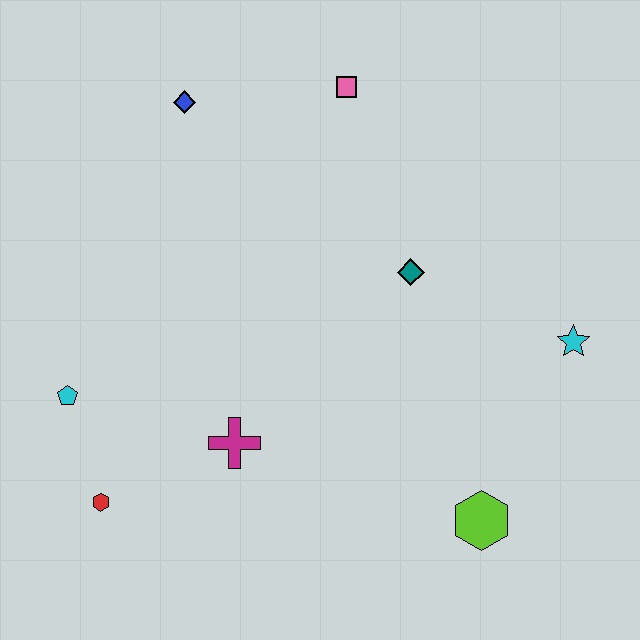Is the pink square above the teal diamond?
Yes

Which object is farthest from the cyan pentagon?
The cyan star is farthest from the cyan pentagon.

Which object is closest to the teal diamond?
The cyan star is closest to the teal diamond.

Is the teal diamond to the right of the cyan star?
No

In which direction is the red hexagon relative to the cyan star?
The red hexagon is to the left of the cyan star.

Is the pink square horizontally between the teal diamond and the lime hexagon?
No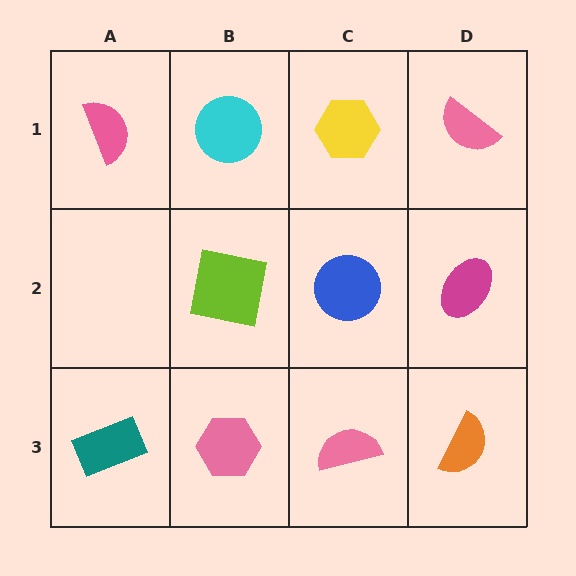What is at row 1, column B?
A cyan circle.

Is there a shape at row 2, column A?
No, that cell is empty.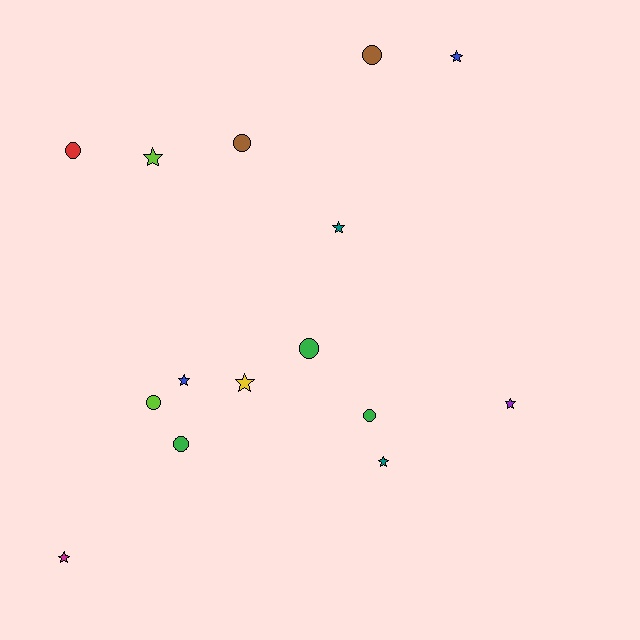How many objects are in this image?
There are 15 objects.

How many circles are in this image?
There are 7 circles.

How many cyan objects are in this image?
There are no cyan objects.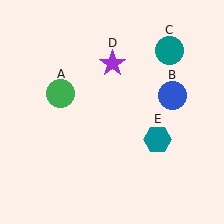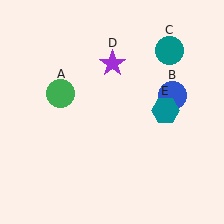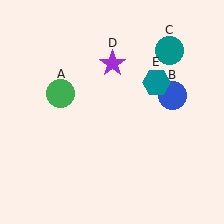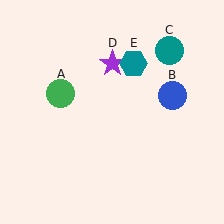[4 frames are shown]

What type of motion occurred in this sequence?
The teal hexagon (object E) rotated counterclockwise around the center of the scene.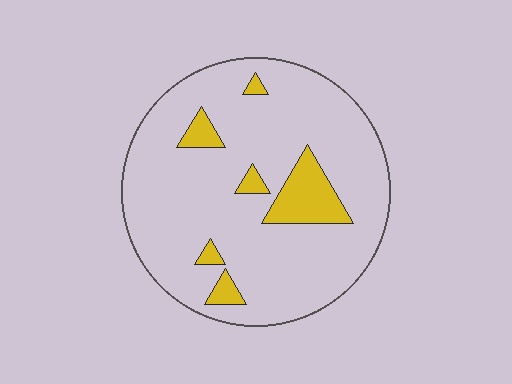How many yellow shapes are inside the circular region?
6.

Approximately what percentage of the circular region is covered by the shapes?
Approximately 10%.